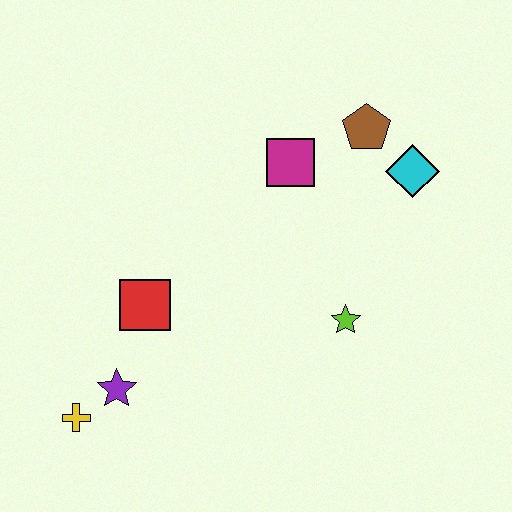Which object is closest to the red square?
The purple star is closest to the red square.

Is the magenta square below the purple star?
No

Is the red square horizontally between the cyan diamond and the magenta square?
No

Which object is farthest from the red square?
The cyan diamond is farthest from the red square.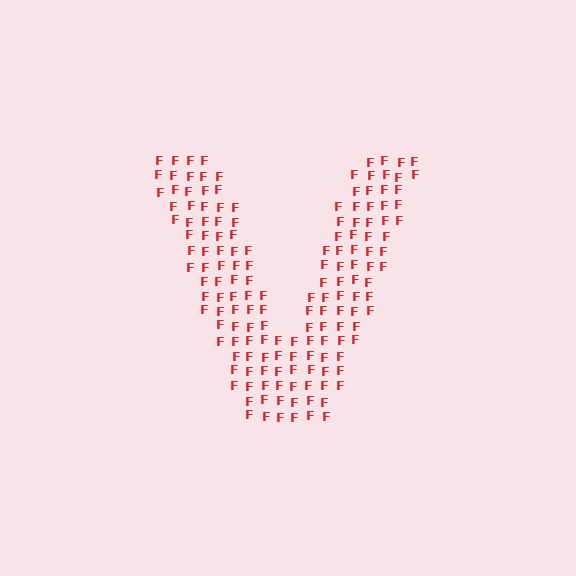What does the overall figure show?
The overall figure shows the letter V.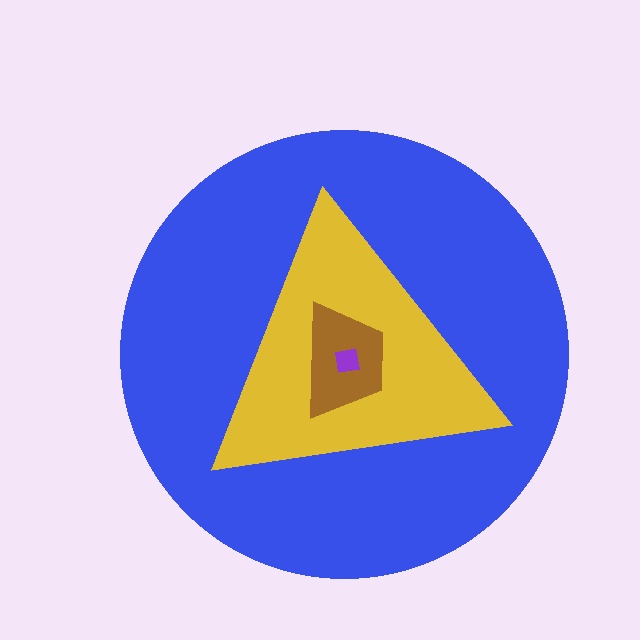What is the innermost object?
The purple square.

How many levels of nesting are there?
4.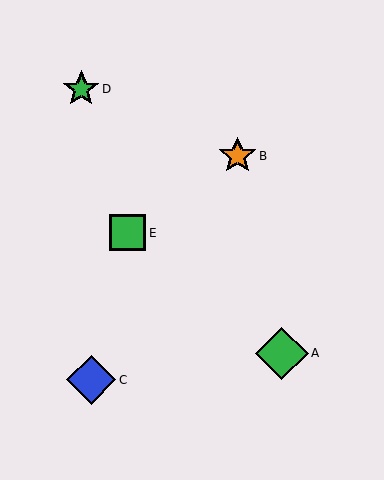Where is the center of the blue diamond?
The center of the blue diamond is at (91, 380).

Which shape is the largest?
The green diamond (labeled A) is the largest.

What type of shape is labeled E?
Shape E is a green square.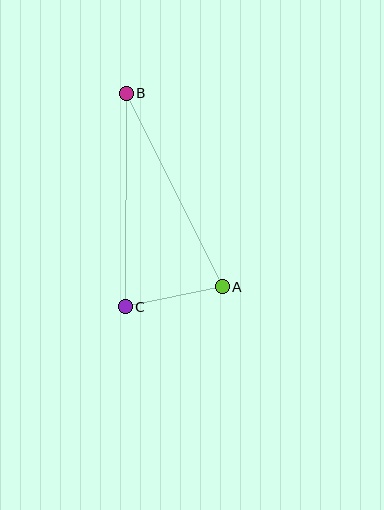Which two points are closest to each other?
Points A and C are closest to each other.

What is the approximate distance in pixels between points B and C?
The distance between B and C is approximately 214 pixels.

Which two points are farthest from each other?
Points A and B are farthest from each other.